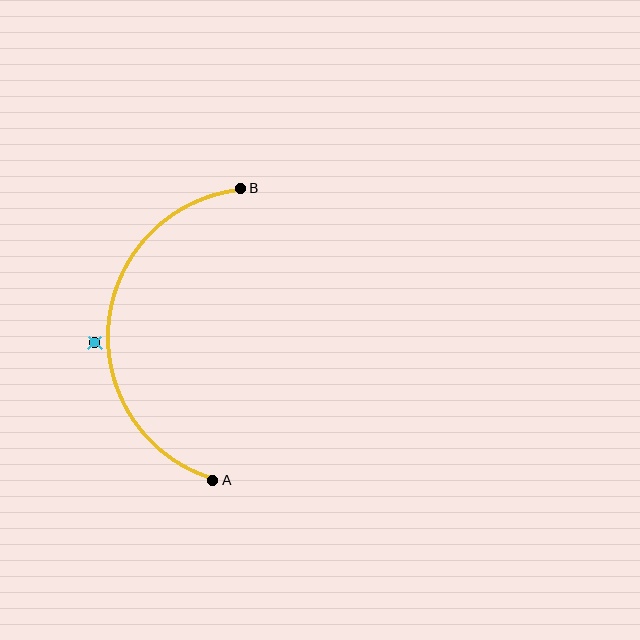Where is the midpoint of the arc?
The arc midpoint is the point on the curve farthest from the straight line joining A and B. It sits to the left of that line.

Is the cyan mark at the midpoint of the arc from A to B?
No — the cyan mark does not lie on the arc at all. It sits slightly outside the curve.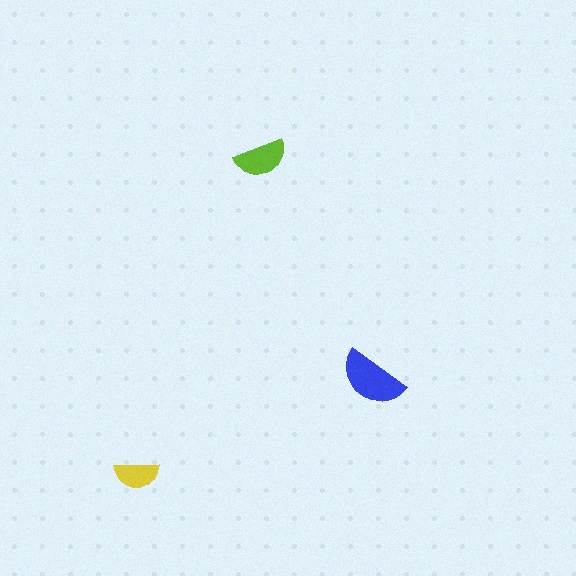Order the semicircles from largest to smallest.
the blue one, the lime one, the yellow one.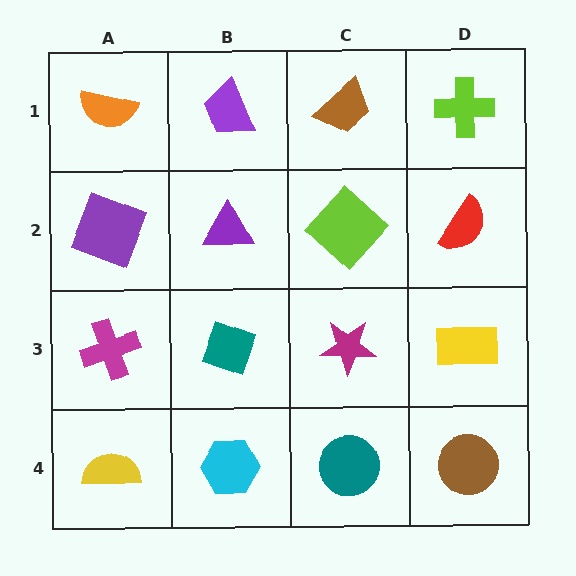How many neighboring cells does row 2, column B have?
4.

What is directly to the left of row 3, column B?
A magenta cross.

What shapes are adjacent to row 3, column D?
A red semicircle (row 2, column D), a brown circle (row 4, column D), a magenta star (row 3, column C).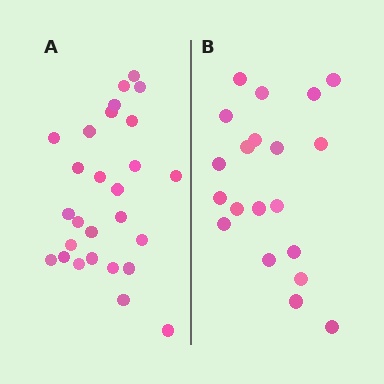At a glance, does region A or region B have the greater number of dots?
Region A (the left region) has more dots.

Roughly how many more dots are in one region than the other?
Region A has roughly 8 or so more dots than region B.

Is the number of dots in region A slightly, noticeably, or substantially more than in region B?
Region A has noticeably more, but not dramatically so. The ratio is roughly 1.4 to 1.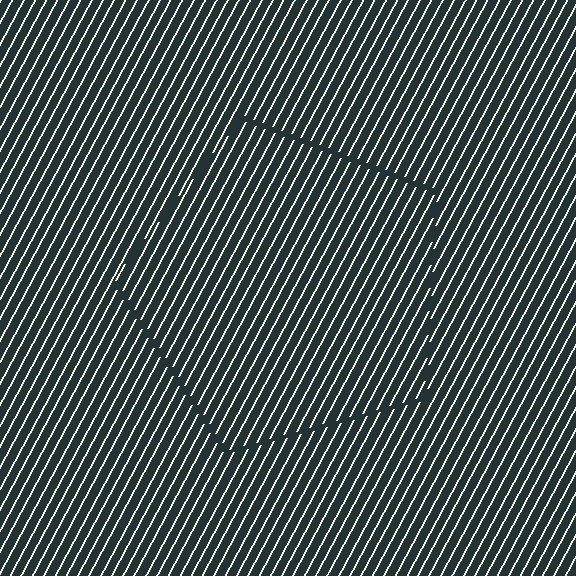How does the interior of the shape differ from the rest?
The interior of the shape contains the same grating, shifted by half a period — the contour is defined by the phase discontinuity where line-ends from the inner and outer gratings abut.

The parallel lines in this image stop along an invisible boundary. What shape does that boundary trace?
An illusory pentagon. The interior of the shape contains the same grating, shifted by half a period — the contour is defined by the phase discontinuity where line-ends from the inner and outer gratings abut.